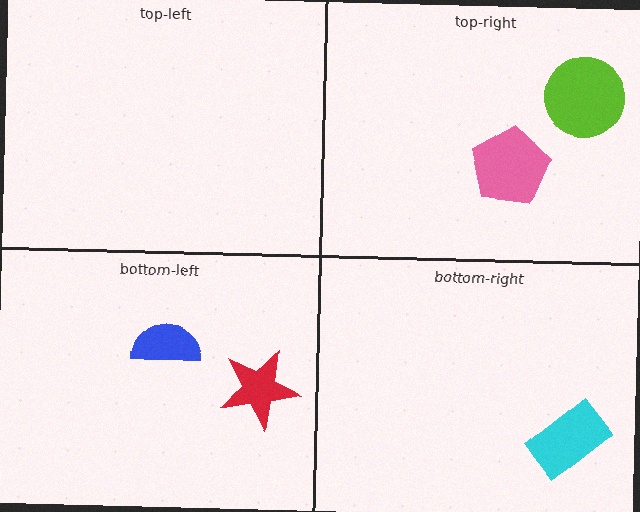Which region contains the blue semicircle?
The bottom-left region.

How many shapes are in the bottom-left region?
2.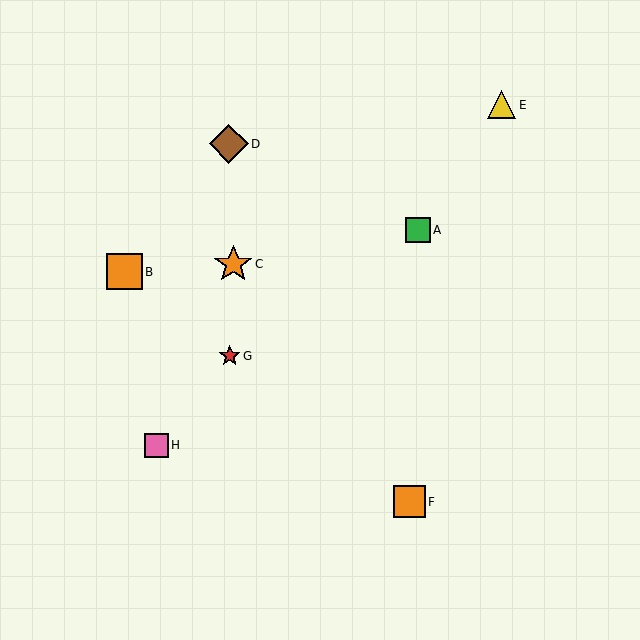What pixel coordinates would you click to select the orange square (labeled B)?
Click at (124, 272) to select the orange square B.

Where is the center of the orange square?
The center of the orange square is at (409, 502).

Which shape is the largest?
The brown diamond (labeled D) is the largest.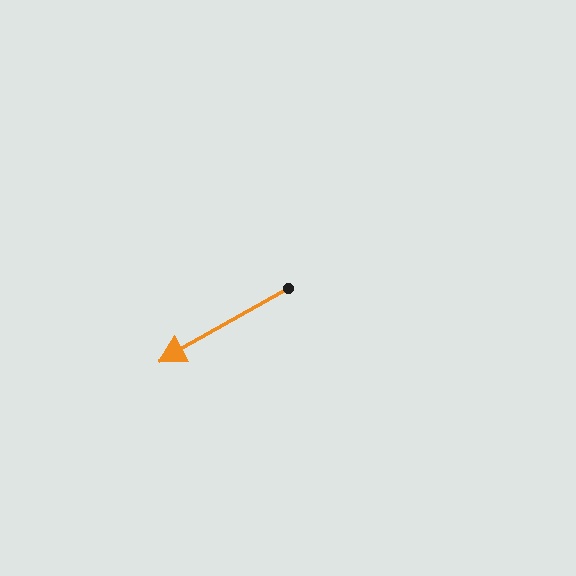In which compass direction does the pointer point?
Southwest.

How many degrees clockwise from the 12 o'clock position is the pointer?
Approximately 241 degrees.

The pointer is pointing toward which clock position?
Roughly 8 o'clock.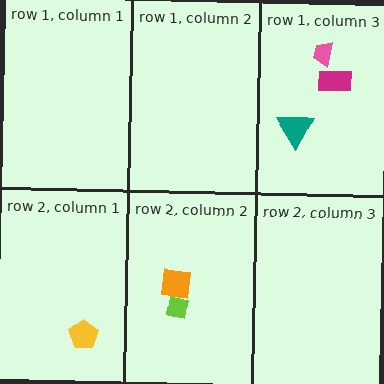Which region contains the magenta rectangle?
The row 1, column 3 region.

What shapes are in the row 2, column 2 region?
The orange square, the lime square.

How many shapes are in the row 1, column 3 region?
3.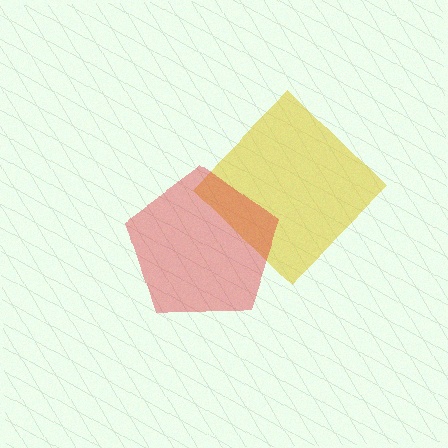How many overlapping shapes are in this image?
There are 2 overlapping shapes in the image.